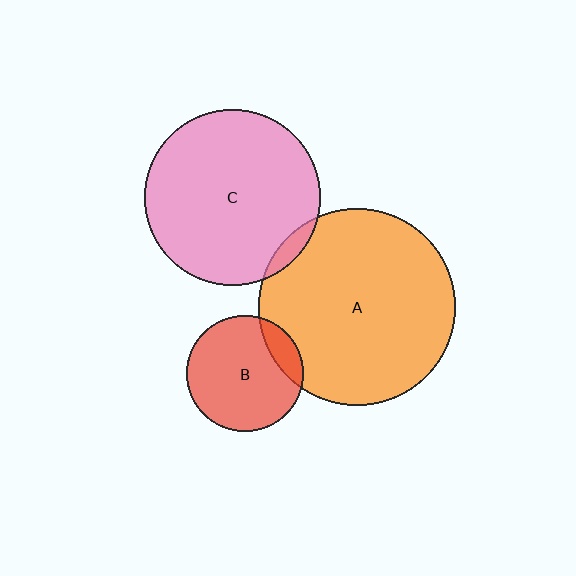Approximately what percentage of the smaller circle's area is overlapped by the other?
Approximately 5%.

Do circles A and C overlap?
Yes.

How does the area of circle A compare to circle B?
Approximately 2.9 times.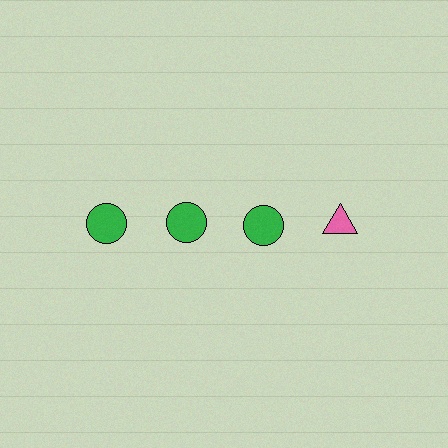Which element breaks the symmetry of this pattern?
The pink triangle in the top row, second from right column breaks the symmetry. All other shapes are green circles.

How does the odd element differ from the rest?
It differs in both color (pink instead of green) and shape (triangle instead of circle).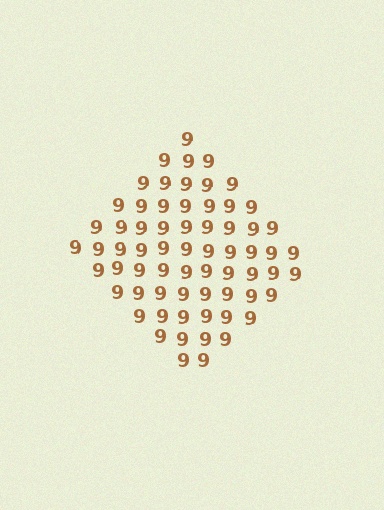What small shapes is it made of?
It is made of small digit 9's.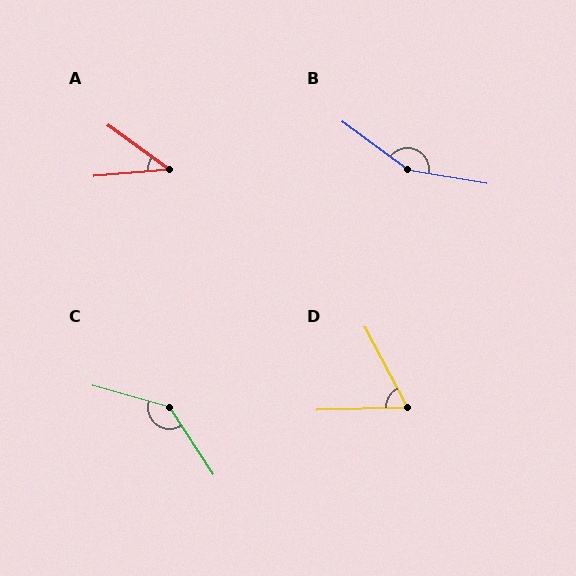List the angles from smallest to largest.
A (41°), D (63°), C (139°), B (153°).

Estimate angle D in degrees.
Approximately 63 degrees.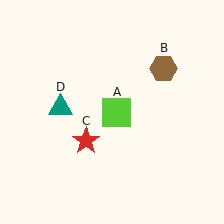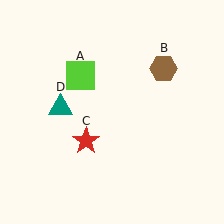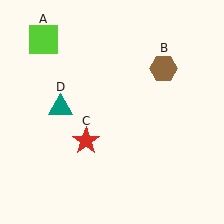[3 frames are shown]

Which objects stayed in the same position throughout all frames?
Brown hexagon (object B) and red star (object C) and teal triangle (object D) remained stationary.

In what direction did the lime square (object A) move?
The lime square (object A) moved up and to the left.